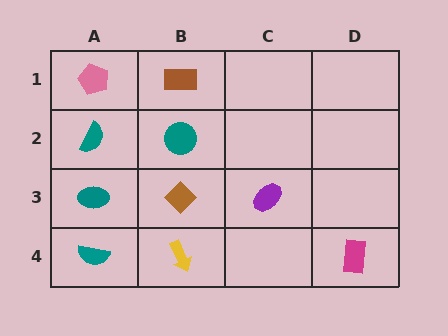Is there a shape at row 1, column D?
No, that cell is empty.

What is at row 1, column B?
A brown rectangle.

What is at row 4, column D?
A magenta rectangle.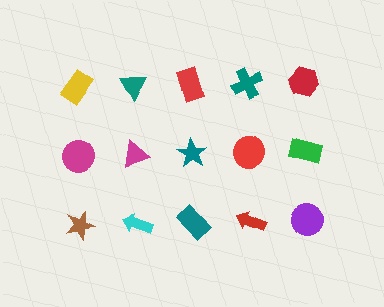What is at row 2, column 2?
A magenta triangle.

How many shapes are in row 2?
5 shapes.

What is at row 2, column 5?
A green rectangle.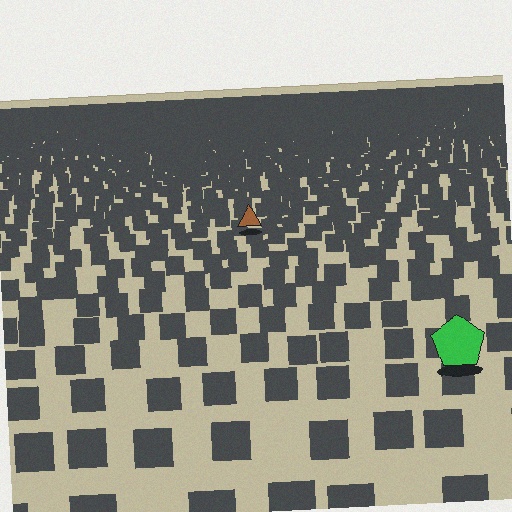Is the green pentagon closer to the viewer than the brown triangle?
Yes. The green pentagon is closer — you can tell from the texture gradient: the ground texture is coarser near it.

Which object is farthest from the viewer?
The brown triangle is farthest from the viewer. It appears smaller and the ground texture around it is denser.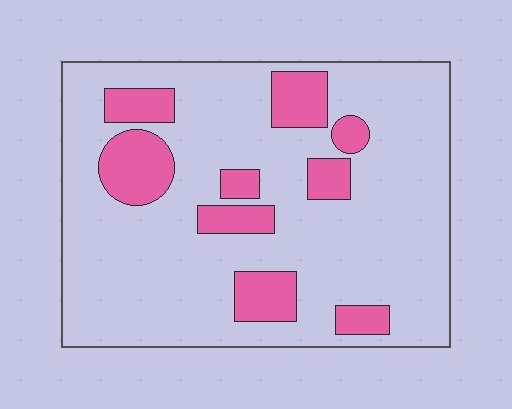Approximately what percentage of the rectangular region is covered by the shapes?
Approximately 20%.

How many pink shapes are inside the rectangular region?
9.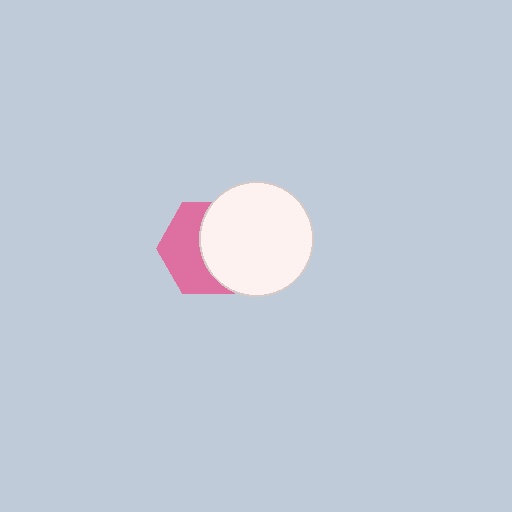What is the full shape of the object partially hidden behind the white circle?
The partially hidden object is a pink hexagon.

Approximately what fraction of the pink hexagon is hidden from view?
Roughly 52% of the pink hexagon is hidden behind the white circle.